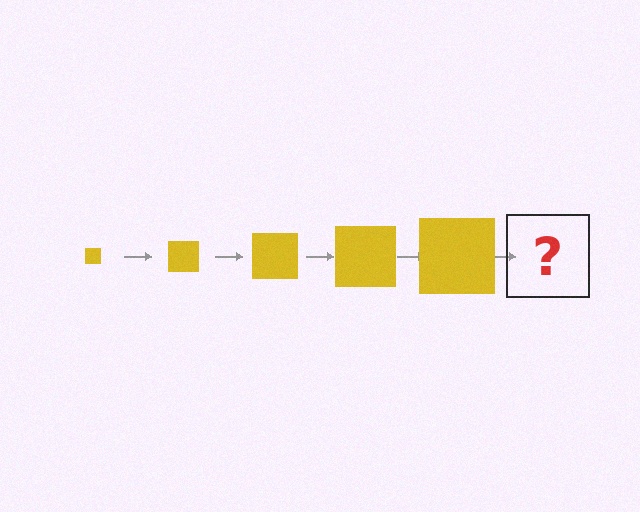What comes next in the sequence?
The next element should be a yellow square, larger than the previous one.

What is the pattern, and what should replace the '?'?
The pattern is that the square gets progressively larger each step. The '?' should be a yellow square, larger than the previous one.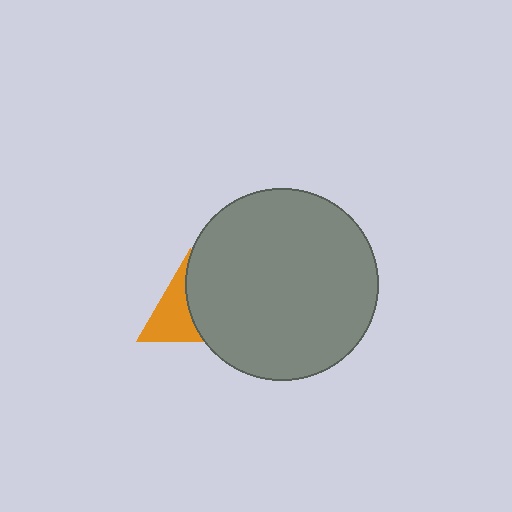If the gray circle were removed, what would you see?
You would see the complete orange triangle.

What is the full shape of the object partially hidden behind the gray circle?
The partially hidden object is an orange triangle.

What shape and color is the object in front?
The object in front is a gray circle.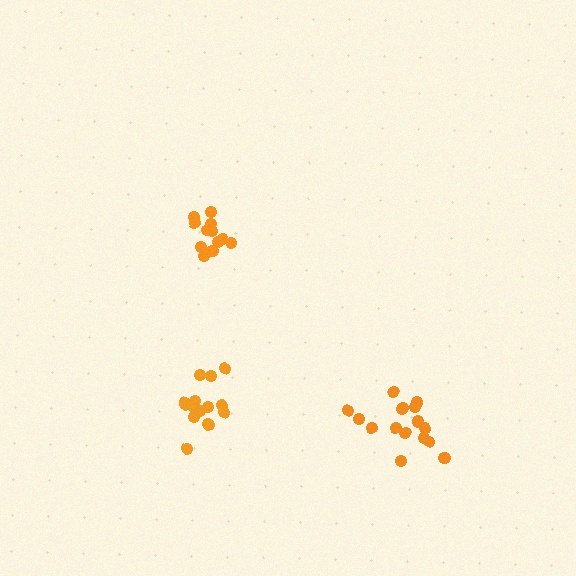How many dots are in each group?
Group 1: 12 dots, Group 2: 16 dots, Group 3: 15 dots (43 total).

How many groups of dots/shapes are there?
There are 3 groups.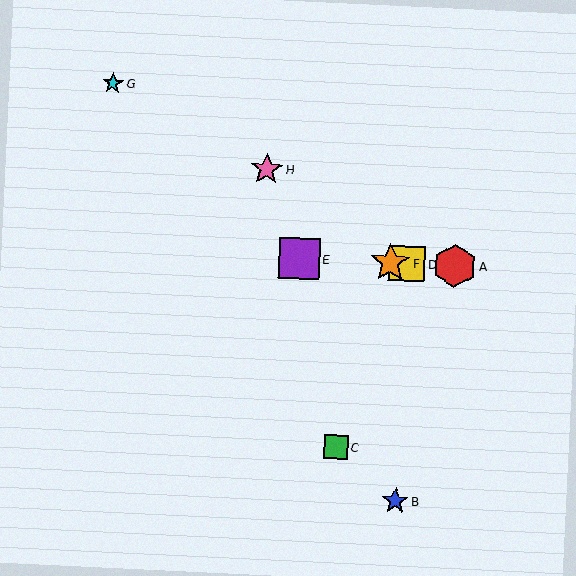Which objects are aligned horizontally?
Objects A, D, E, F are aligned horizontally.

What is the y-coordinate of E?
Object E is at y≈259.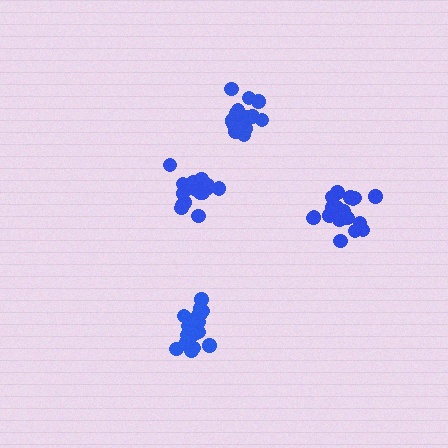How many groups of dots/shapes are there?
There are 4 groups.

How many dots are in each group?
Group 1: 19 dots, Group 2: 17 dots, Group 3: 18 dots, Group 4: 19 dots (73 total).